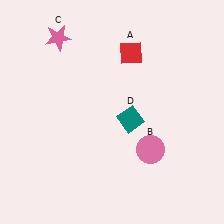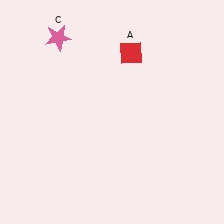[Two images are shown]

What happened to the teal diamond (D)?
The teal diamond (D) was removed in Image 2. It was in the bottom-right area of Image 1.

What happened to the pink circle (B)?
The pink circle (B) was removed in Image 2. It was in the bottom-right area of Image 1.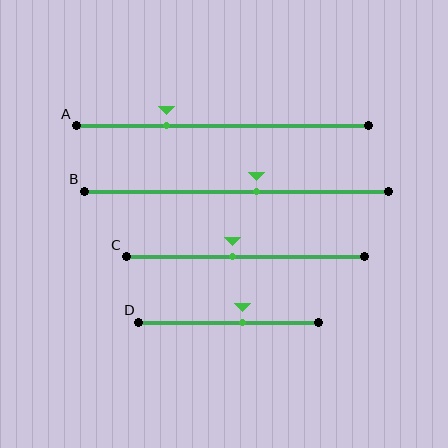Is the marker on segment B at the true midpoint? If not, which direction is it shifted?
No, the marker on segment B is shifted to the right by about 7% of the segment length.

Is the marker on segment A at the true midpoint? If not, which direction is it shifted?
No, the marker on segment A is shifted to the left by about 19% of the segment length.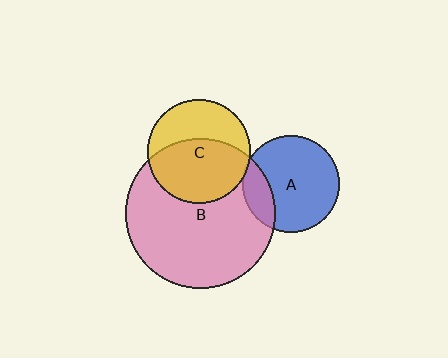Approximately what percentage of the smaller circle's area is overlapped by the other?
Approximately 60%.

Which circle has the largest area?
Circle B (pink).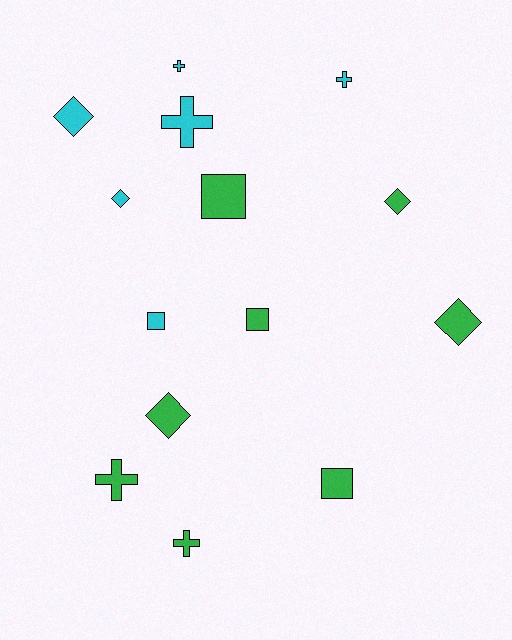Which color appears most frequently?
Green, with 8 objects.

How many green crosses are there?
There are 2 green crosses.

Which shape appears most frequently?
Diamond, with 5 objects.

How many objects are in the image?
There are 14 objects.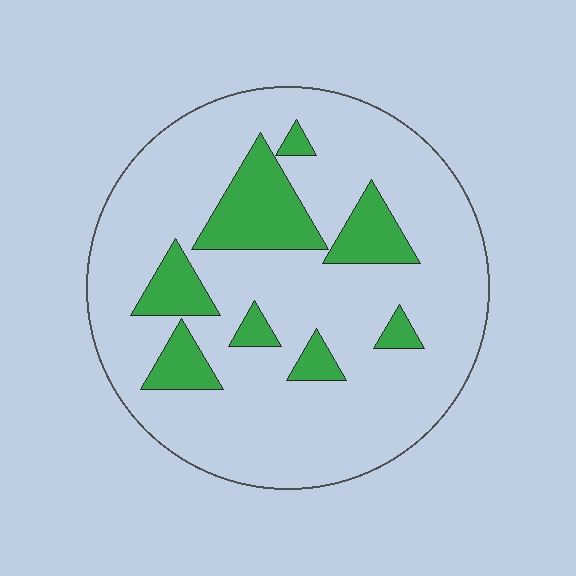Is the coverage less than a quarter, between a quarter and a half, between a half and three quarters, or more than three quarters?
Less than a quarter.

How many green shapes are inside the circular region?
8.